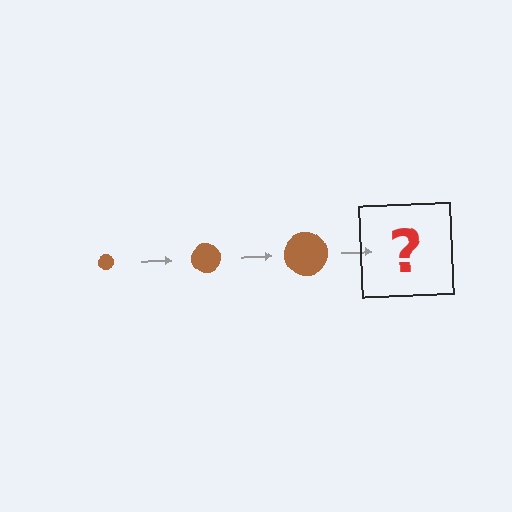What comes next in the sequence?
The next element should be a brown circle, larger than the previous one.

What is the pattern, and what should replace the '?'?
The pattern is that the circle gets progressively larger each step. The '?' should be a brown circle, larger than the previous one.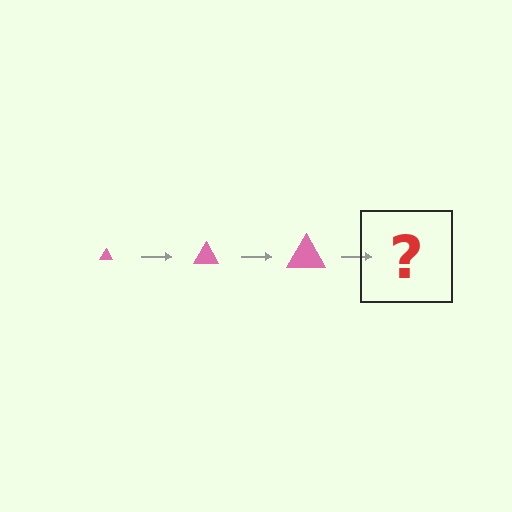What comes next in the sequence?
The next element should be a pink triangle, larger than the previous one.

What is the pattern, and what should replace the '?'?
The pattern is that the triangle gets progressively larger each step. The '?' should be a pink triangle, larger than the previous one.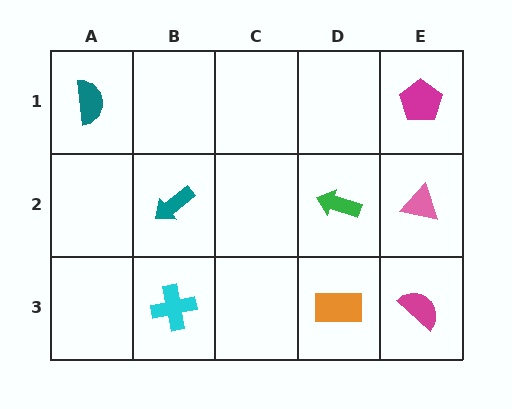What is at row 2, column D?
A green arrow.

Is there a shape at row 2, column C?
No, that cell is empty.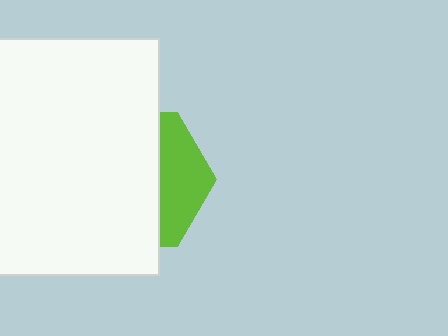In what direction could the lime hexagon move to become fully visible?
The lime hexagon could move right. That would shift it out from behind the white rectangle entirely.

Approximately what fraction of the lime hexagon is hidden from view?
Roughly 68% of the lime hexagon is hidden behind the white rectangle.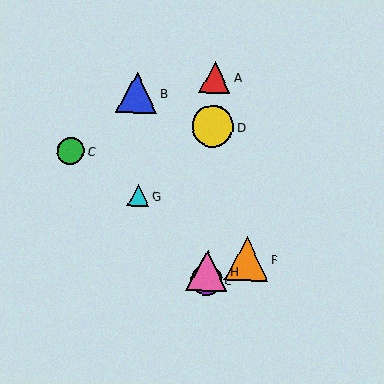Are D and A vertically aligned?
Yes, both are at x≈213.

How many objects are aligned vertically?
4 objects (A, D, E, H) are aligned vertically.